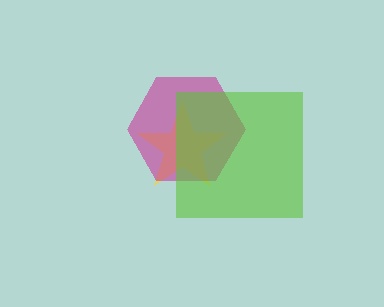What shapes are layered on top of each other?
The layered shapes are: a yellow star, a magenta hexagon, a lime square.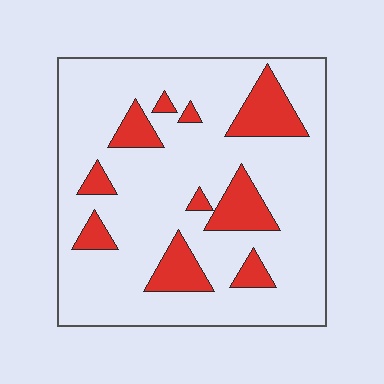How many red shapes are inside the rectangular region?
10.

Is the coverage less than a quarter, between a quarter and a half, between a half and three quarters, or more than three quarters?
Less than a quarter.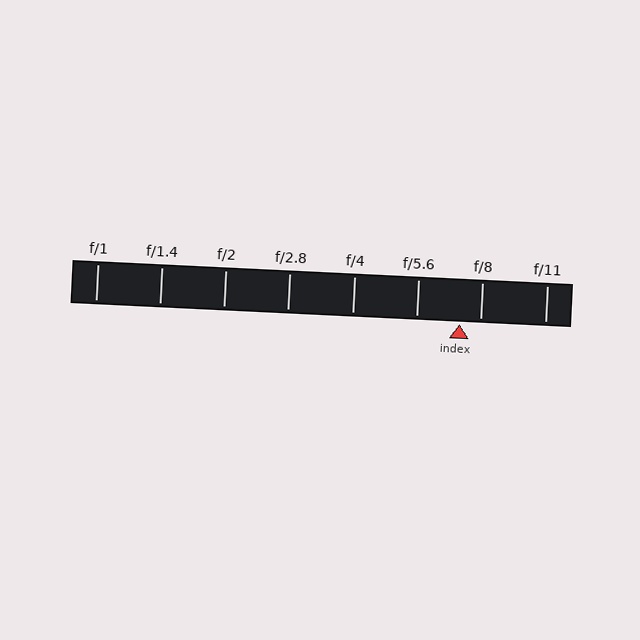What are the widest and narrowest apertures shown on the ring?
The widest aperture shown is f/1 and the narrowest is f/11.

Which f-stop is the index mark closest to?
The index mark is closest to f/8.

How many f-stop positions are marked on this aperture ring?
There are 8 f-stop positions marked.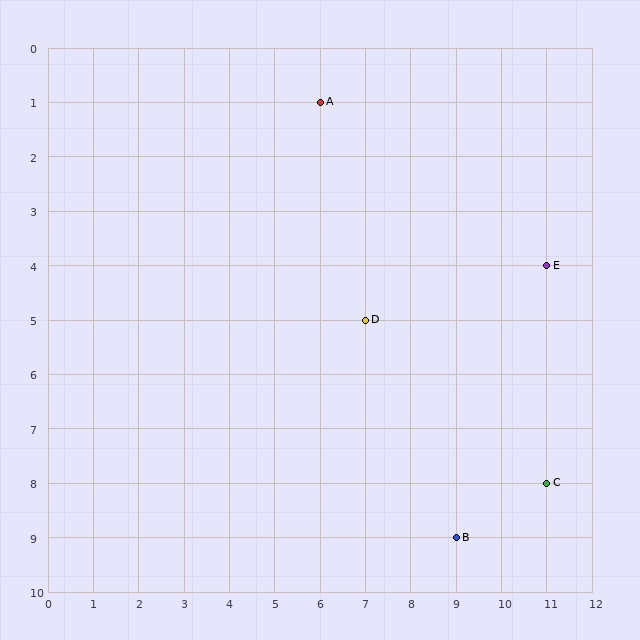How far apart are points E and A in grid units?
Points E and A are 5 columns and 3 rows apart (about 5.8 grid units diagonally).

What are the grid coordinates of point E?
Point E is at grid coordinates (11, 4).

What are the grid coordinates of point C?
Point C is at grid coordinates (11, 8).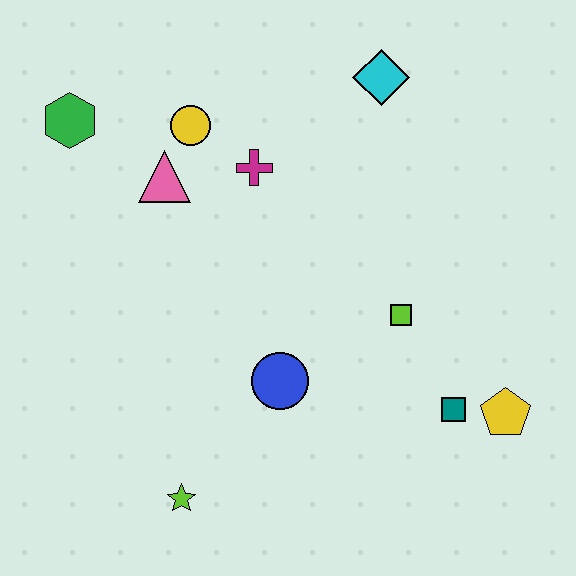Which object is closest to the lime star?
The blue circle is closest to the lime star.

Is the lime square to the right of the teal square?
No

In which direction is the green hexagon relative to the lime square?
The green hexagon is to the left of the lime square.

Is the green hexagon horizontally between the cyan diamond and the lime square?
No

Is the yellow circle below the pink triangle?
No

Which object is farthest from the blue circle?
The green hexagon is farthest from the blue circle.